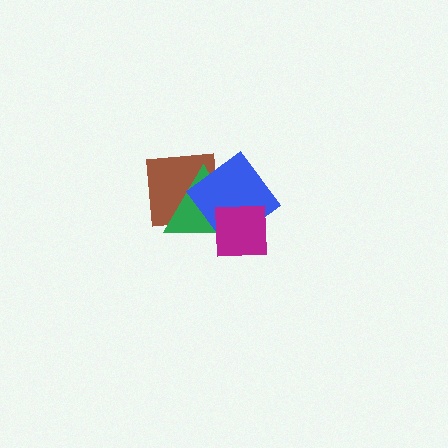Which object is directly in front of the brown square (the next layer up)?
The green triangle is directly in front of the brown square.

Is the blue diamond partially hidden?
Yes, it is partially covered by another shape.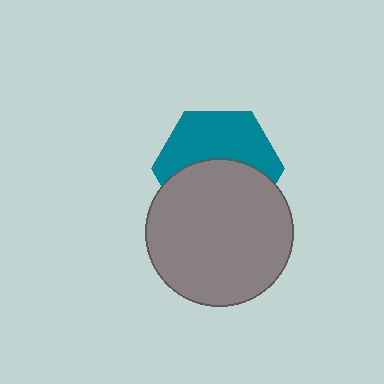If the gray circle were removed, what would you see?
You would see the complete teal hexagon.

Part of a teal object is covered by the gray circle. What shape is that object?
It is a hexagon.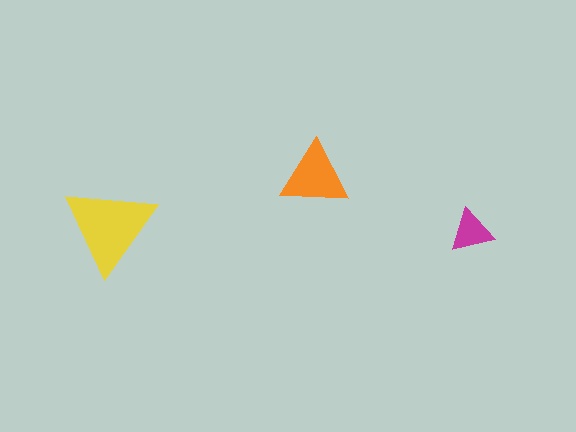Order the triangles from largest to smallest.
the yellow one, the orange one, the magenta one.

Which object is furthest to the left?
The yellow triangle is leftmost.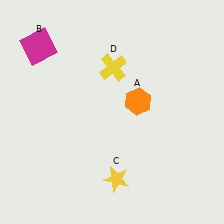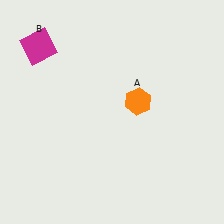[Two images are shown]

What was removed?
The yellow cross (D), the yellow star (C) were removed in Image 2.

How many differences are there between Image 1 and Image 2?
There are 2 differences between the two images.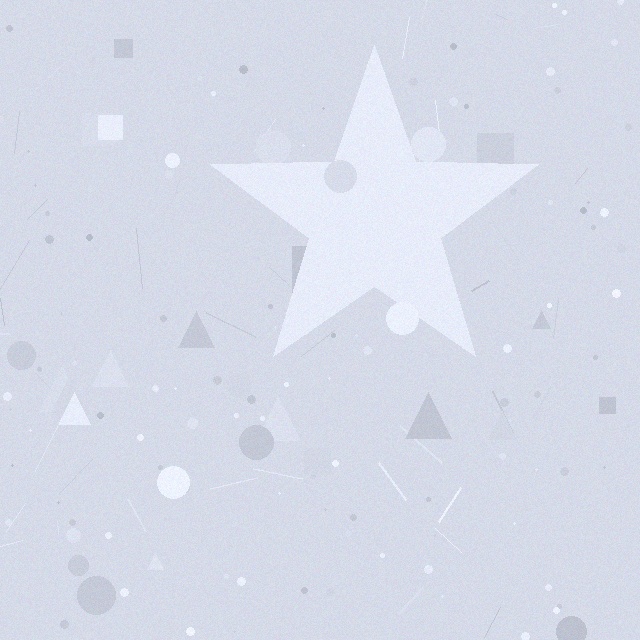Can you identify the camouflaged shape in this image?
The camouflaged shape is a star.